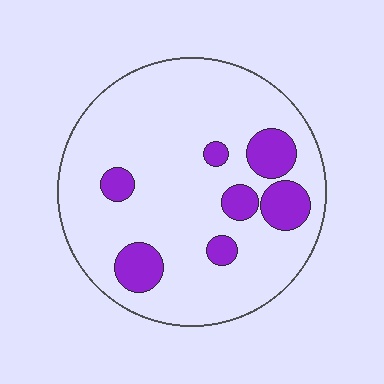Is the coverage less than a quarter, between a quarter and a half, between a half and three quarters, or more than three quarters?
Less than a quarter.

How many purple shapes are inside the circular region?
7.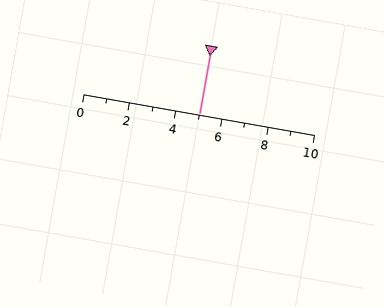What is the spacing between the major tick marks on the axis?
The major ticks are spaced 2 apart.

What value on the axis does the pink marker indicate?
The marker indicates approximately 5.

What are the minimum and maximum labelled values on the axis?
The axis runs from 0 to 10.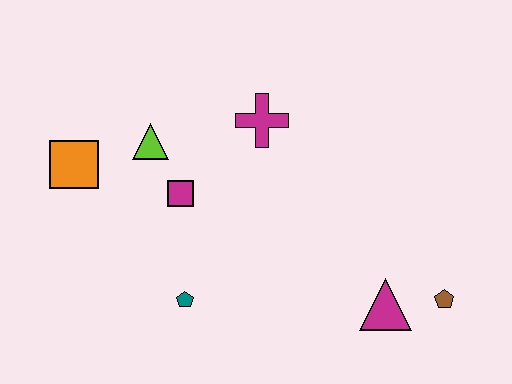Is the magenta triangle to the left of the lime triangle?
No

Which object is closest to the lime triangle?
The magenta square is closest to the lime triangle.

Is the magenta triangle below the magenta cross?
Yes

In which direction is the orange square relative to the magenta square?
The orange square is to the left of the magenta square.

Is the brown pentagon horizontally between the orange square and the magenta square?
No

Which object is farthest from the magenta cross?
The brown pentagon is farthest from the magenta cross.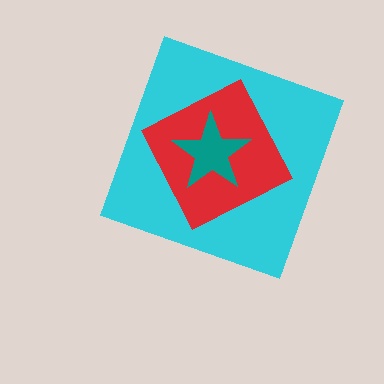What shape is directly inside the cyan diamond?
The red square.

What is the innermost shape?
The teal star.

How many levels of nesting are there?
3.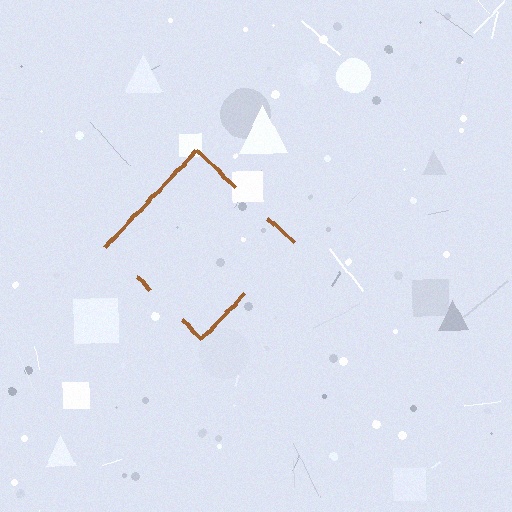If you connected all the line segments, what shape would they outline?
They would outline a diamond.